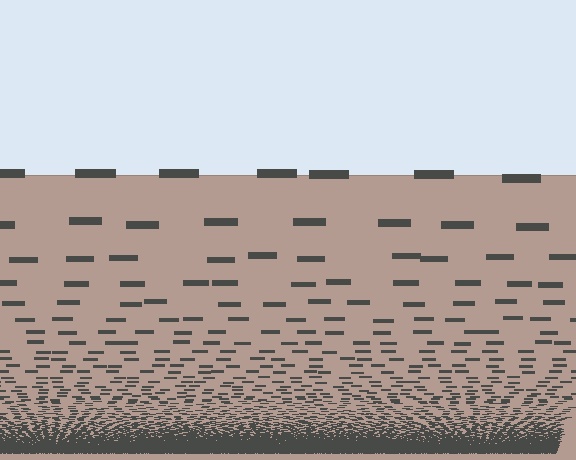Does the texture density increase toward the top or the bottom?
Density increases toward the bottom.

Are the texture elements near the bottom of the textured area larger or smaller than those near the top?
Smaller. The gradient is inverted — elements near the bottom are smaller and denser.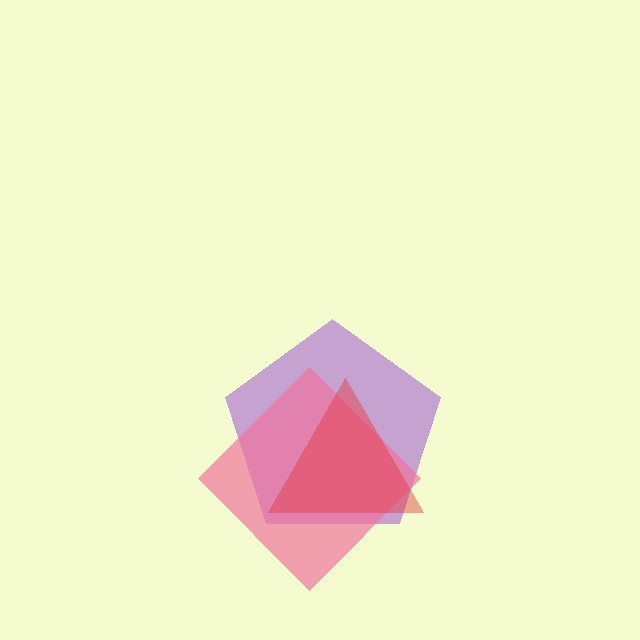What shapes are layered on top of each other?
The layered shapes are: a purple pentagon, a pink diamond, a red triangle.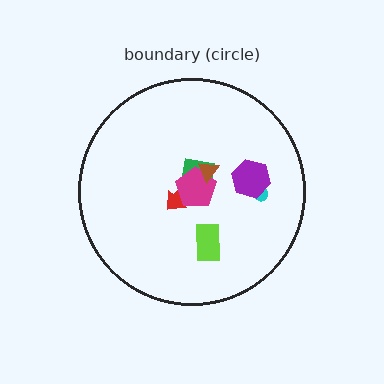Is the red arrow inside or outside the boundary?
Inside.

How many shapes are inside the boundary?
7 inside, 0 outside.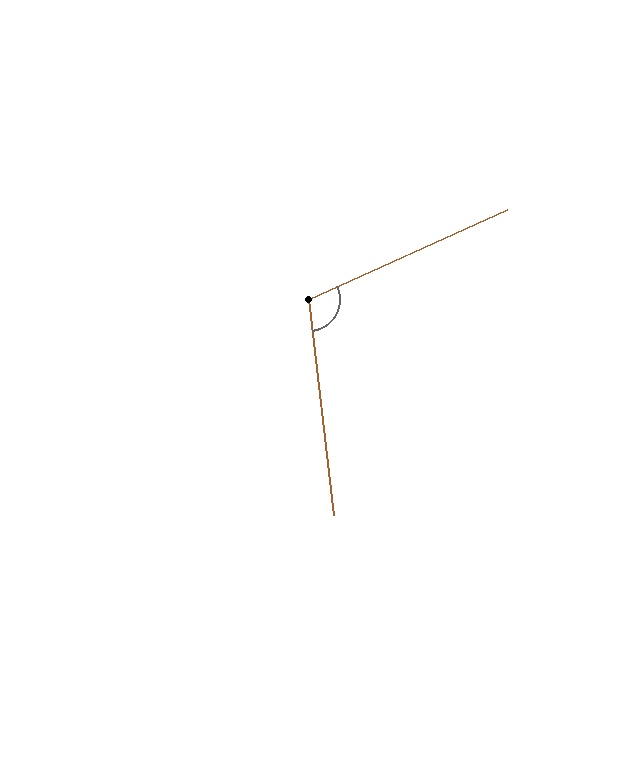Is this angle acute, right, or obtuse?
It is obtuse.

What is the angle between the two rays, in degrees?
Approximately 108 degrees.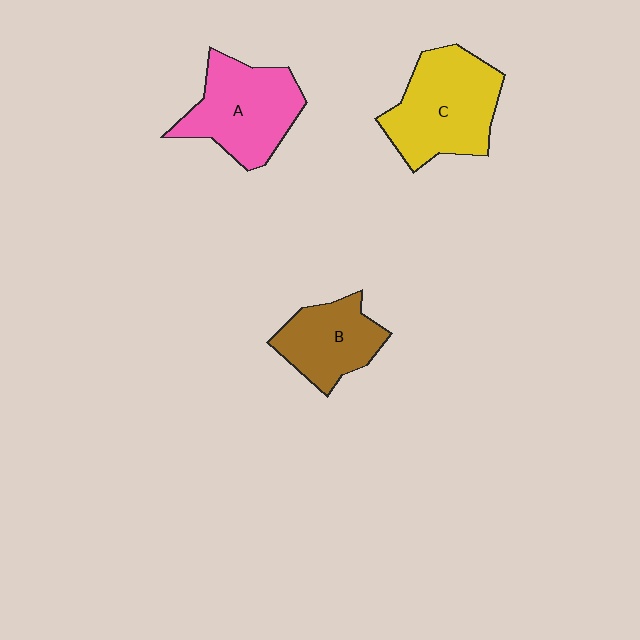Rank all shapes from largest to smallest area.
From largest to smallest: C (yellow), A (pink), B (brown).